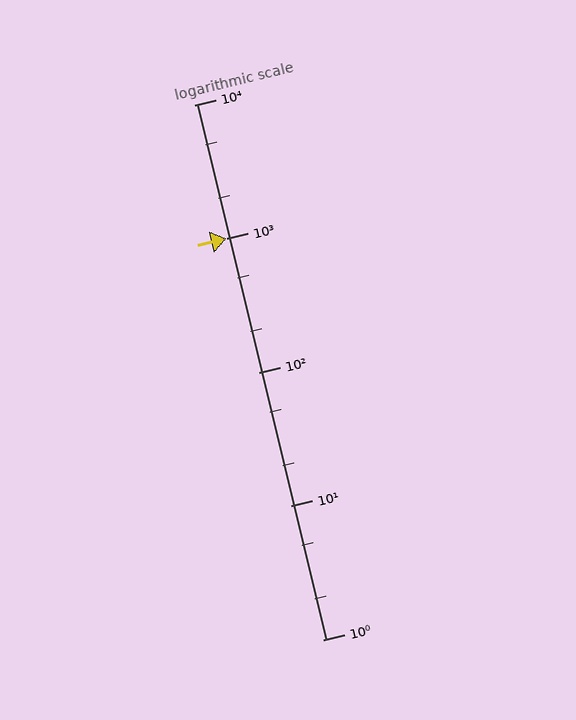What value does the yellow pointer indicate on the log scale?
The pointer indicates approximately 1000.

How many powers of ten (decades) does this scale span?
The scale spans 4 decades, from 1 to 10000.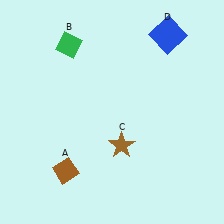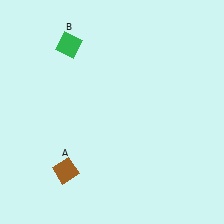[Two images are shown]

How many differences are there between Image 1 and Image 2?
There are 2 differences between the two images.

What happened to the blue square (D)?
The blue square (D) was removed in Image 2. It was in the top-right area of Image 1.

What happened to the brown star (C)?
The brown star (C) was removed in Image 2. It was in the bottom-right area of Image 1.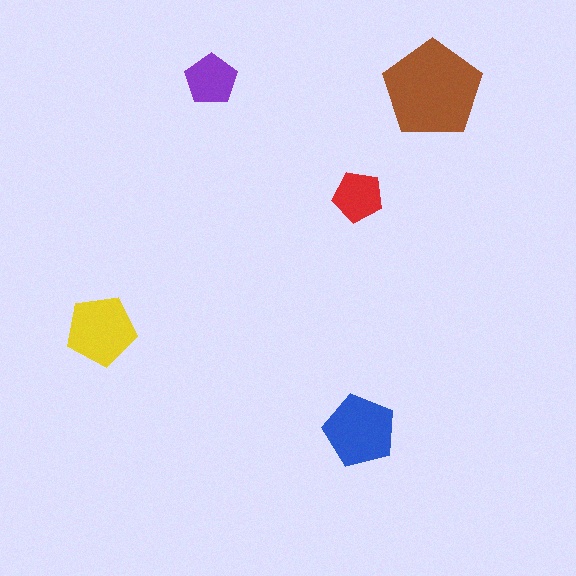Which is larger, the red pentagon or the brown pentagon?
The brown one.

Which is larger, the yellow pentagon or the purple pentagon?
The yellow one.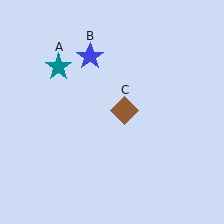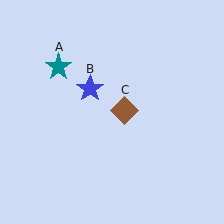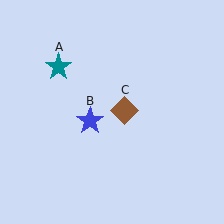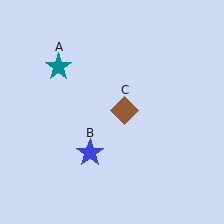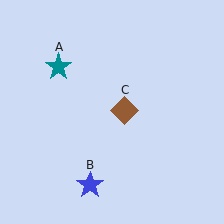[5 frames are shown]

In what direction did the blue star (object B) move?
The blue star (object B) moved down.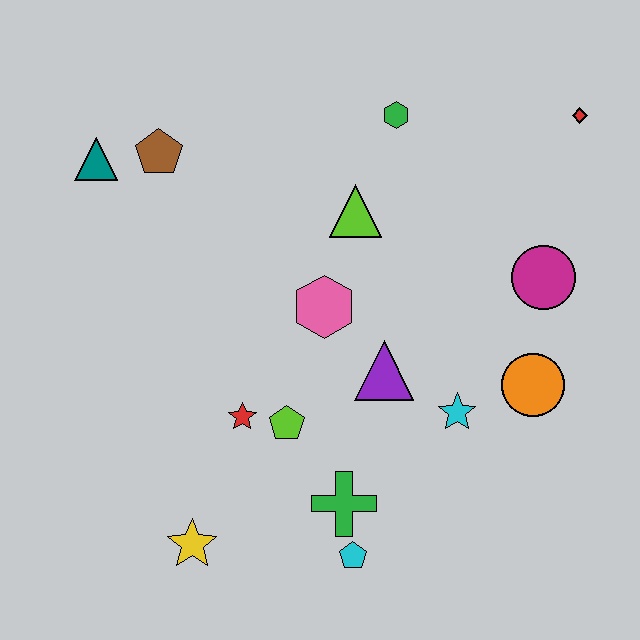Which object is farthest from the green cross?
The red diamond is farthest from the green cross.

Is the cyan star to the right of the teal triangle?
Yes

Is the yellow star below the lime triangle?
Yes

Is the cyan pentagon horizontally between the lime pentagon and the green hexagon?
Yes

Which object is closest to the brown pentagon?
The teal triangle is closest to the brown pentagon.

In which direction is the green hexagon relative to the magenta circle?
The green hexagon is above the magenta circle.